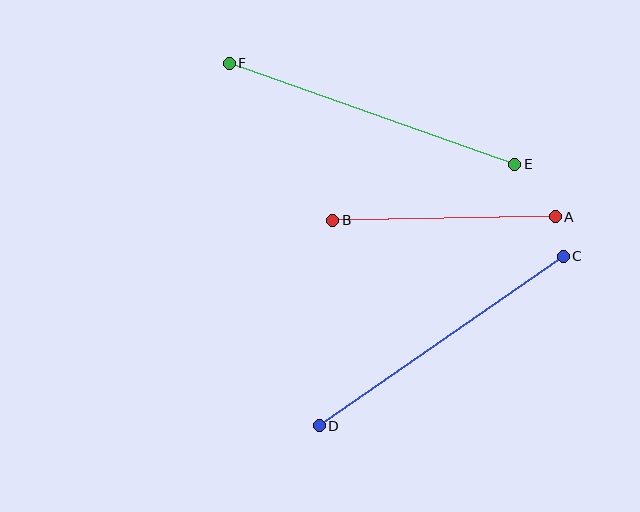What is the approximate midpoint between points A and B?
The midpoint is at approximately (444, 218) pixels.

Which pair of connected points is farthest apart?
Points E and F are farthest apart.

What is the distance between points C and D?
The distance is approximately 297 pixels.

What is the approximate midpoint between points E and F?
The midpoint is at approximately (372, 114) pixels.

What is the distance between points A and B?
The distance is approximately 223 pixels.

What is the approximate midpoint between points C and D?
The midpoint is at approximately (441, 341) pixels.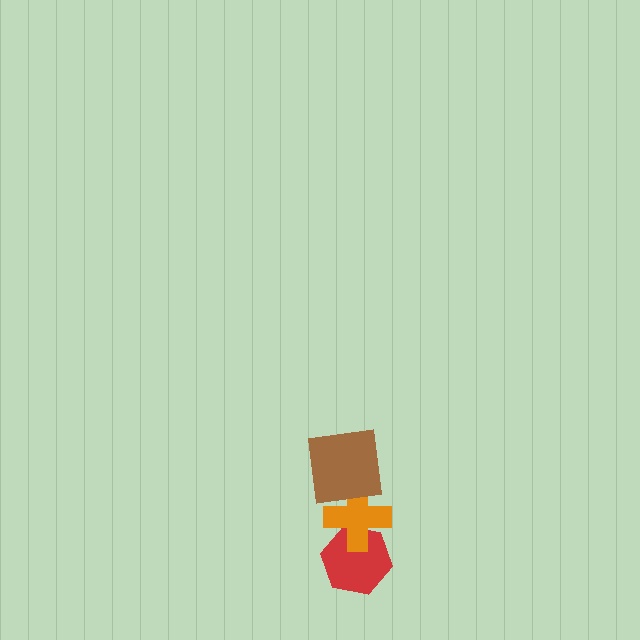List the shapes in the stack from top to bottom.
From top to bottom: the brown square, the orange cross, the red hexagon.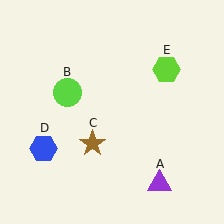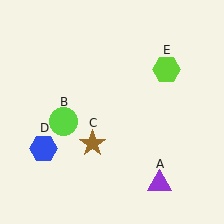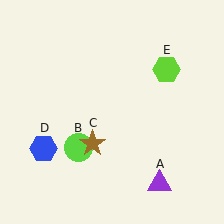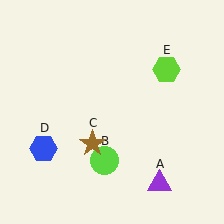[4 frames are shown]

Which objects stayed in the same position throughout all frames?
Purple triangle (object A) and brown star (object C) and blue hexagon (object D) and lime hexagon (object E) remained stationary.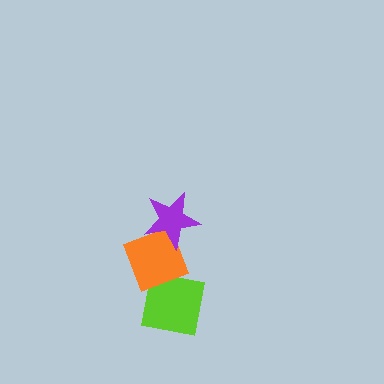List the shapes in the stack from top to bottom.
From top to bottom: the purple star, the orange diamond, the lime square.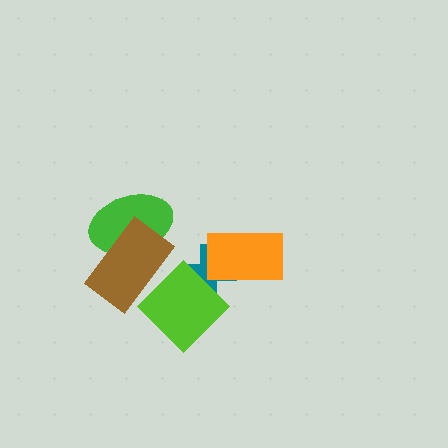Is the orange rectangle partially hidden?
No, no other shape covers it.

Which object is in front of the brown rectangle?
The lime diamond is in front of the brown rectangle.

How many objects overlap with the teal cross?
2 objects overlap with the teal cross.